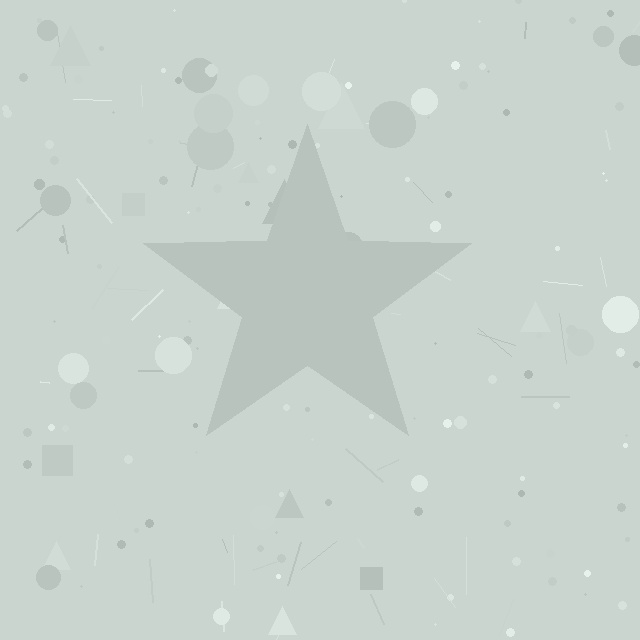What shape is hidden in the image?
A star is hidden in the image.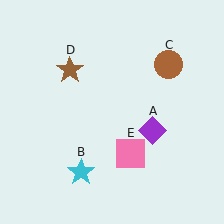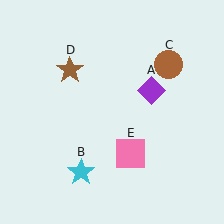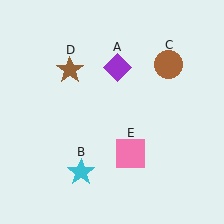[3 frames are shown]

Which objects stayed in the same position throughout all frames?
Cyan star (object B) and brown circle (object C) and brown star (object D) and pink square (object E) remained stationary.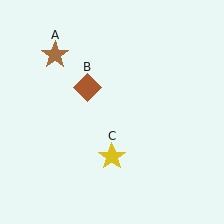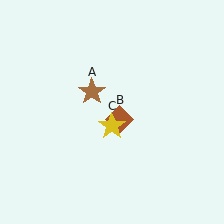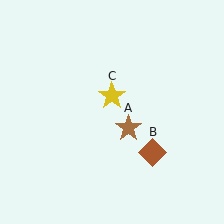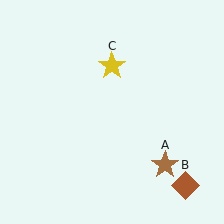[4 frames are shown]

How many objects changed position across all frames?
3 objects changed position: brown star (object A), brown diamond (object B), yellow star (object C).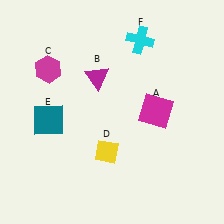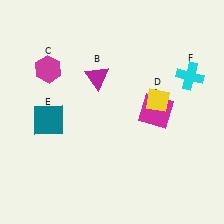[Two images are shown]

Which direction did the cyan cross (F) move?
The cyan cross (F) moved right.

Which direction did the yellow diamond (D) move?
The yellow diamond (D) moved up.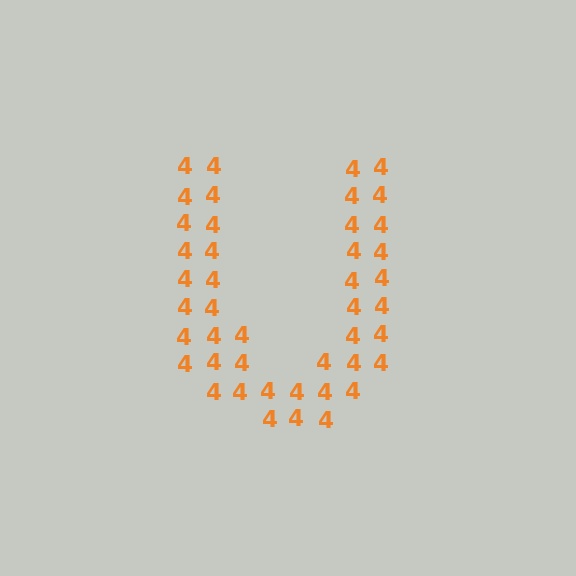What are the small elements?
The small elements are digit 4's.